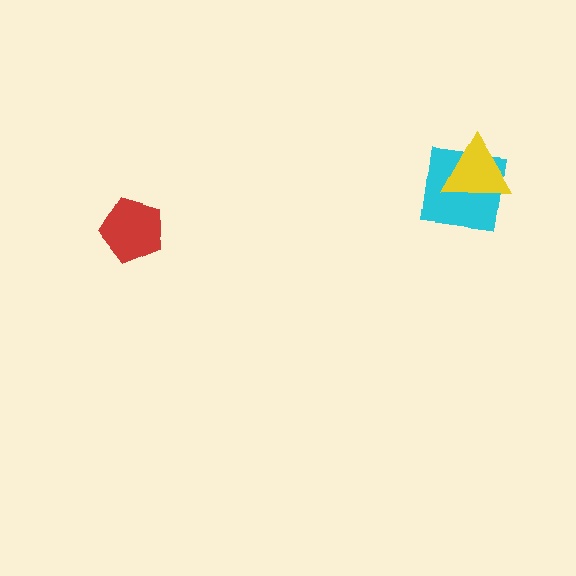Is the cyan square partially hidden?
Yes, it is partially covered by another shape.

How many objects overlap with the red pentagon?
0 objects overlap with the red pentagon.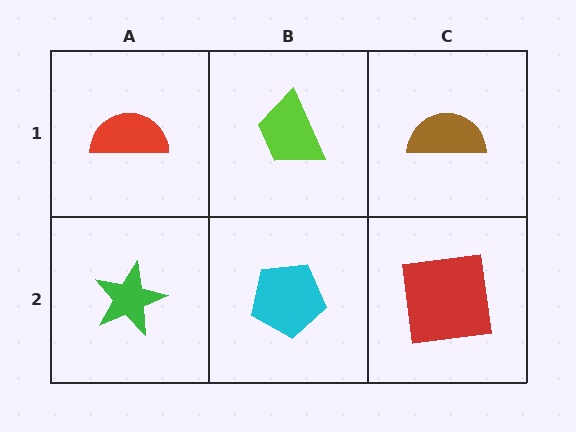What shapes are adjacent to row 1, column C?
A red square (row 2, column C), a lime trapezoid (row 1, column B).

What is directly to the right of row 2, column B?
A red square.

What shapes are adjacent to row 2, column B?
A lime trapezoid (row 1, column B), a green star (row 2, column A), a red square (row 2, column C).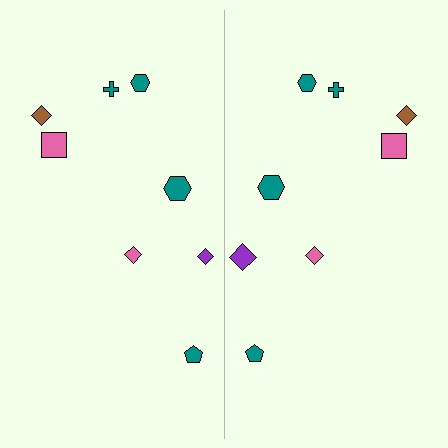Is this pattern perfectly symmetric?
No, the pattern is not perfectly symmetric. The purple diamond on the right side has a different size than its mirror counterpart.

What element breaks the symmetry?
The purple diamond on the right side has a different size than its mirror counterpart.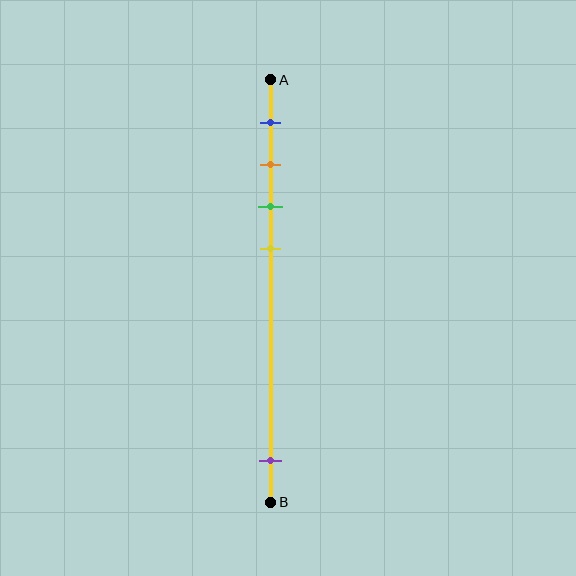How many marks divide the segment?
There are 5 marks dividing the segment.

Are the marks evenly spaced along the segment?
No, the marks are not evenly spaced.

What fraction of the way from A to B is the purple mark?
The purple mark is approximately 90% (0.9) of the way from A to B.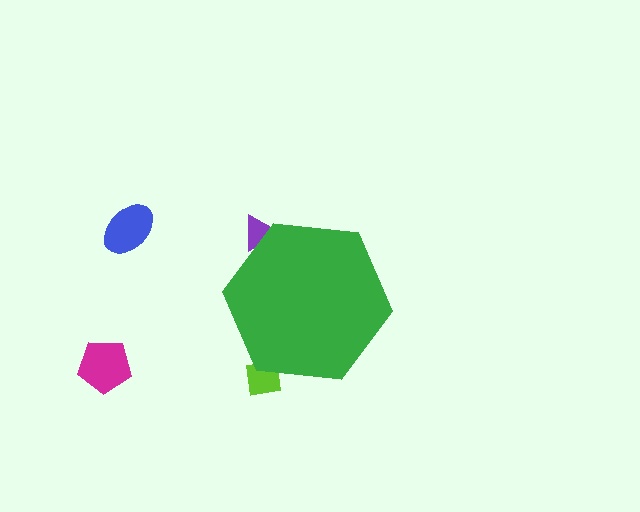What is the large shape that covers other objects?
A green hexagon.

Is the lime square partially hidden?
Yes, the lime square is partially hidden behind the green hexagon.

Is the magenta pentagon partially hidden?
No, the magenta pentagon is fully visible.